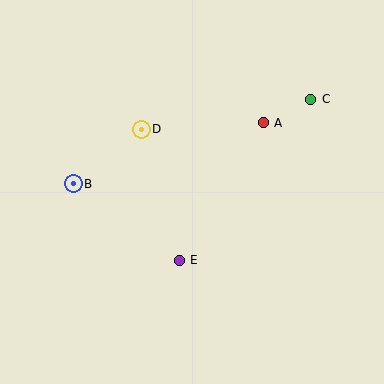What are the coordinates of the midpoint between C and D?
The midpoint between C and D is at (226, 114).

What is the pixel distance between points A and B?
The distance between A and B is 200 pixels.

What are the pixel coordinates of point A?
Point A is at (263, 123).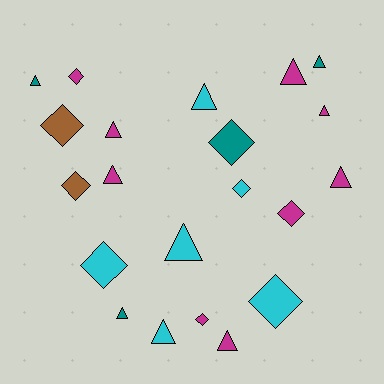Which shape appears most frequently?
Triangle, with 12 objects.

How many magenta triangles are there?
There are 6 magenta triangles.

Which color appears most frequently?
Magenta, with 9 objects.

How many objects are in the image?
There are 21 objects.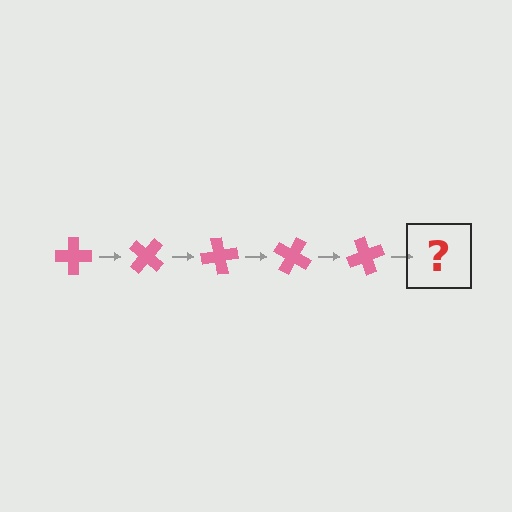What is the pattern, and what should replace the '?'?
The pattern is that the cross rotates 40 degrees each step. The '?' should be a pink cross rotated 200 degrees.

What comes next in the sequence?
The next element should be a pink cross rotated 200 degrees.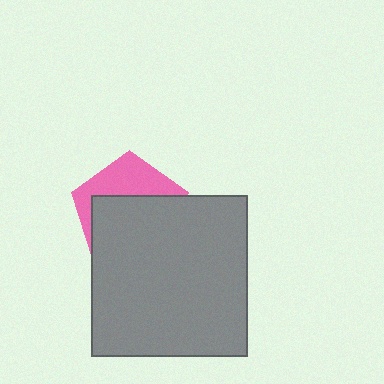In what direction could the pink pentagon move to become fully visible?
The pink pentagon could move up. That would shift it out from behind the gray rectangle entirely.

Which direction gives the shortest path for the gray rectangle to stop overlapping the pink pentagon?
Moving down gives the shortest separation.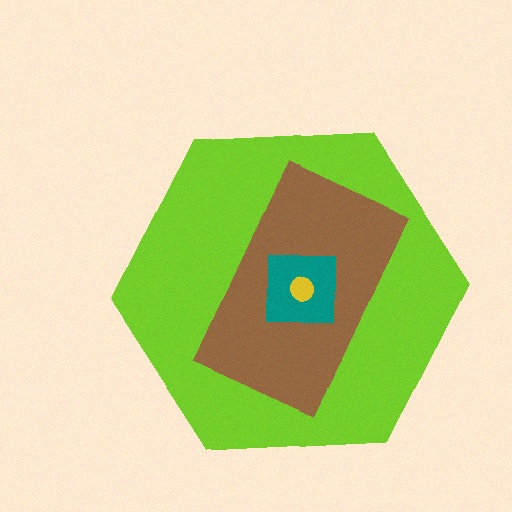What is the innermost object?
The yellow circle.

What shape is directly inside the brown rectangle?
The teal square.